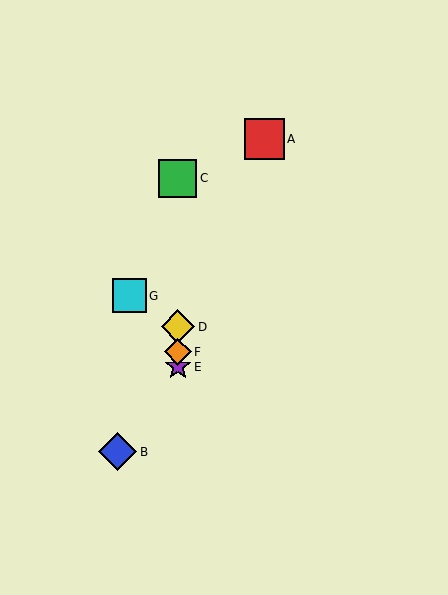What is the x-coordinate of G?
Object G is at x≈129.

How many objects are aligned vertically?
4 objects (C, D, E, F) are aligned vertically.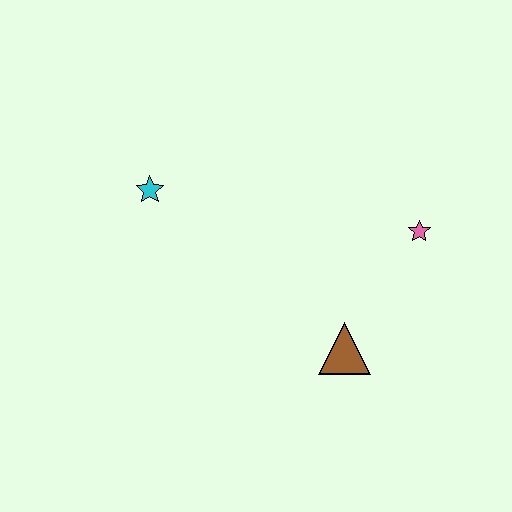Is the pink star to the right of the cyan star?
Yes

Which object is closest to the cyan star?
The brown triangle is closest to the cyan star.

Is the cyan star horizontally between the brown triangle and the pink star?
No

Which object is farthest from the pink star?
The cyan star is farthest from the pink star.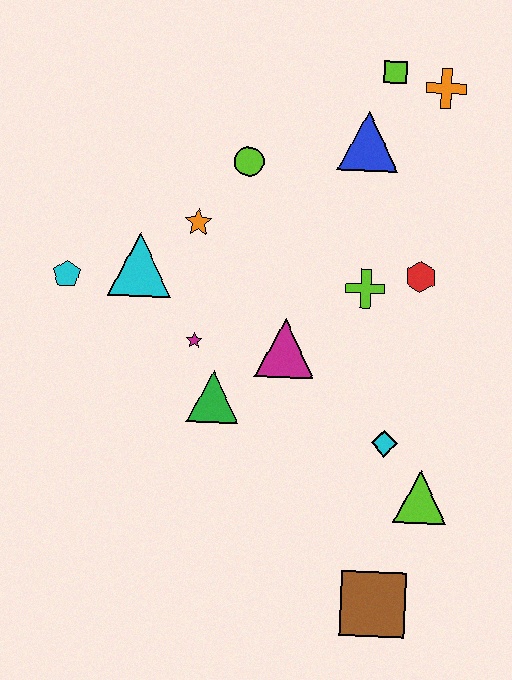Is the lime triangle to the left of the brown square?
No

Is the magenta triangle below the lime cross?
Yes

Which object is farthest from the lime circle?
The brown square is farthest from the lime circle.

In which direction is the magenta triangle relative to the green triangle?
The magenta triangle is to the right of the green triangle.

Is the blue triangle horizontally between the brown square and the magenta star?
Yes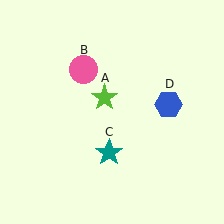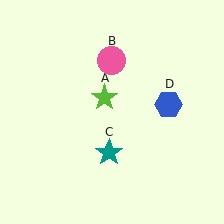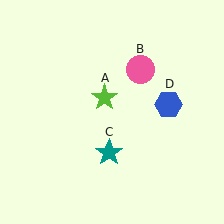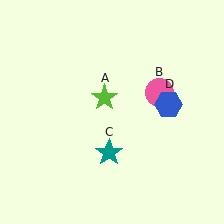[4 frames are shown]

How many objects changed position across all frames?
1 object changed position: pink circle (object B).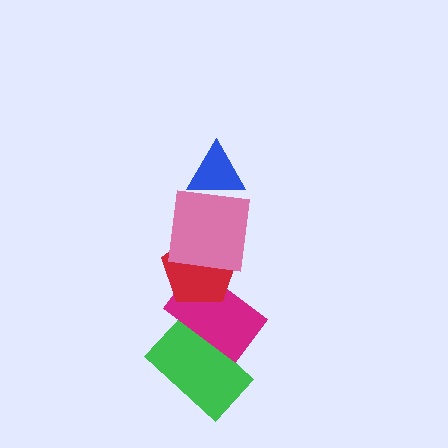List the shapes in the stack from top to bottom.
From top to bottom: the blue triangle, the pink square, the red pentagon, the magenta rectangle, the green rectangle.